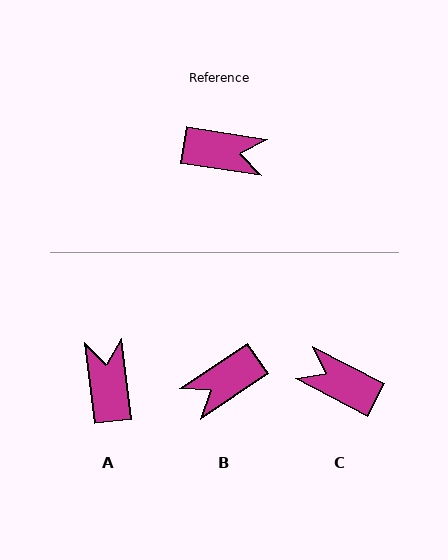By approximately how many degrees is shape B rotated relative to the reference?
Approximately 138 degrees clockwise.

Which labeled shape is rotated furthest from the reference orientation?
C, about 161 degrees away.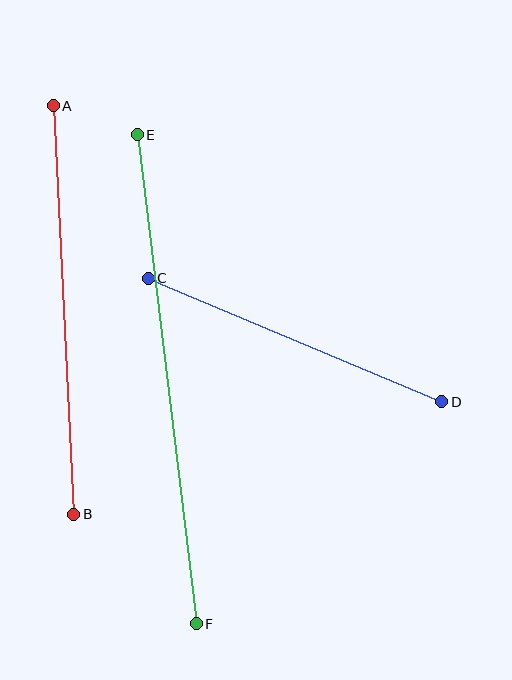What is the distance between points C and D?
The distance is approximately 319 pixels.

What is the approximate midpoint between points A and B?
The midpoint is at approximately (64, 310) pixels.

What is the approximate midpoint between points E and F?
The midpoint is at approximately (167, 379) pixels.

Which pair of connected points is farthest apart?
Points E and F are farthest apart.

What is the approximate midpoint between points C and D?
The midpoint is at approximately (295, 340) pixels.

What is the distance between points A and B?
The distance is approximately 409 pixels.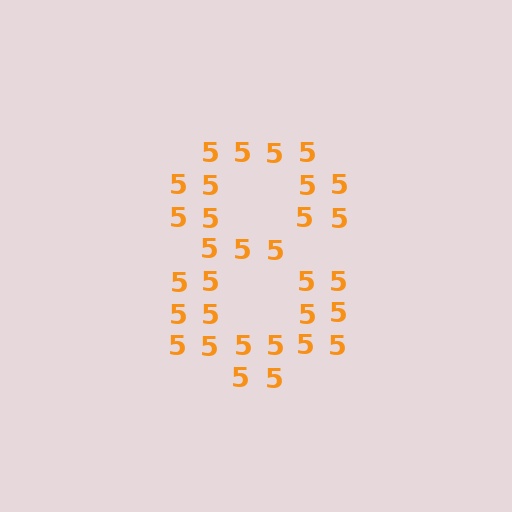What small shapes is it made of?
It is made of small digit 5's.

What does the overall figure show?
The overall figure shows the digit 8.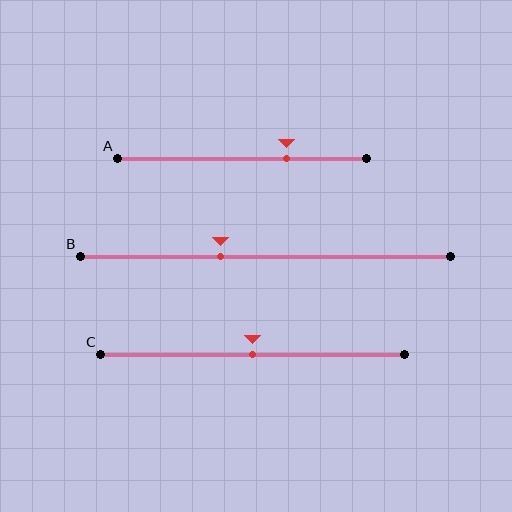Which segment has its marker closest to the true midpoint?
Segment C has its marker closest to the true midpoint.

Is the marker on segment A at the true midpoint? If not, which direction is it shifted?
No, the marker on segment A is shifted to the right by about 18% of the segment length.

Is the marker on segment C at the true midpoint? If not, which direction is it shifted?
Yes, the marker on segment C is at the true midpoint.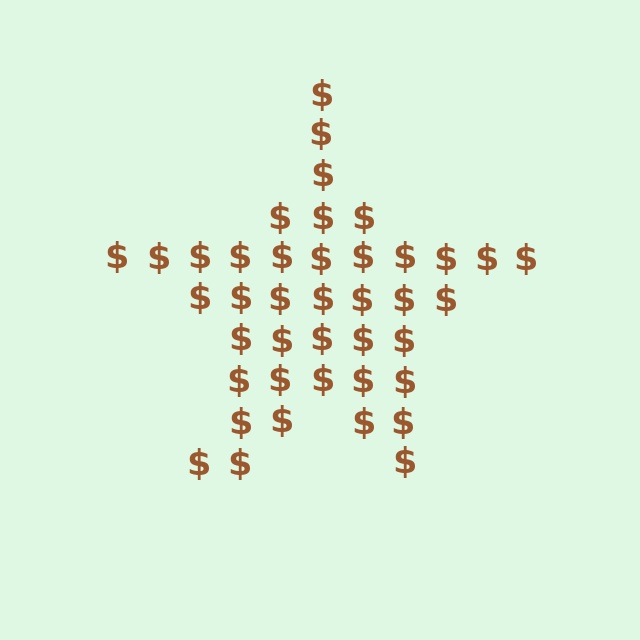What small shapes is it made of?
It is made of small dollar signs.